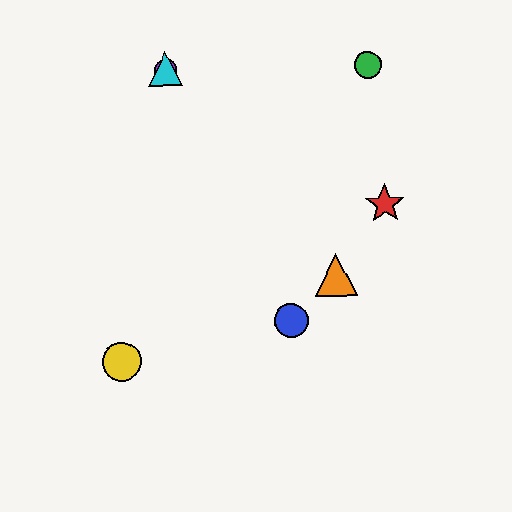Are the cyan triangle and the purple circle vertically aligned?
Yes, both are at x≈165.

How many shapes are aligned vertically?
2 shapes (the purple circle, the cyan triangle) are aligned vertically.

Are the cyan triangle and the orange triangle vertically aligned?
No, the cyan triangle is at x≈165 and the orange triangle is at x≈336.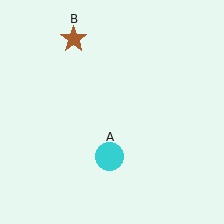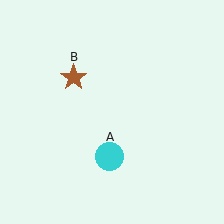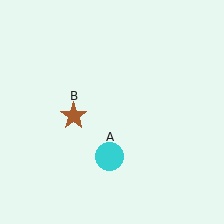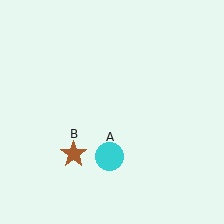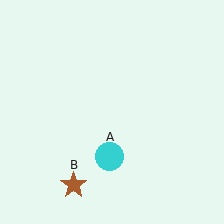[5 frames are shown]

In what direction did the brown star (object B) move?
The brown star (object B) moved down.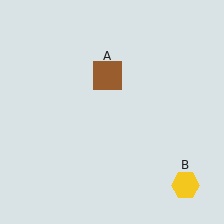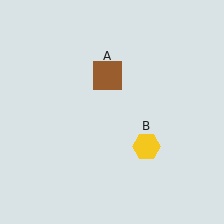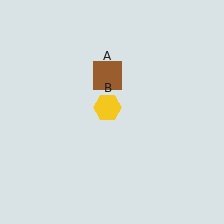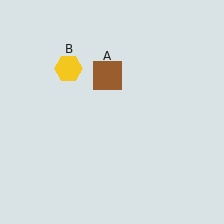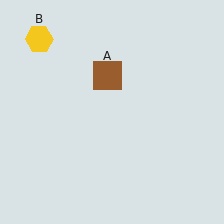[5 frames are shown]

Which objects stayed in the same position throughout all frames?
Brown square (object A) remained stationary.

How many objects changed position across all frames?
1 object changed position: yellow hexagon (object B).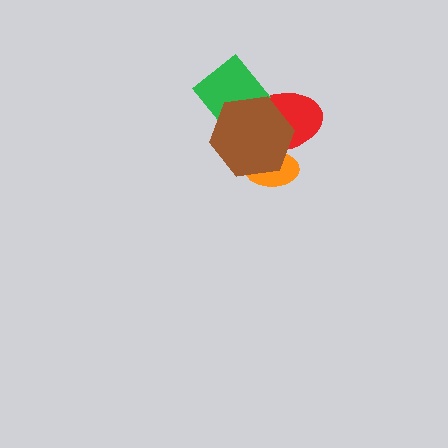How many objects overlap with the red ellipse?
3 objects overlap with the red ellipse.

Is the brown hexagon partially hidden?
No, no other shape covers it.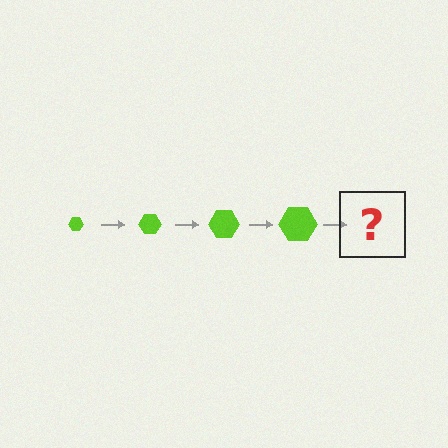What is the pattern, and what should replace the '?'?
The pattern is that the hexagon gets progressively larger each step. The '?' should be a lime hexagon, larger than the previous one.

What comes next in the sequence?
The next element should be a lime hexagon, larger than the previous one.